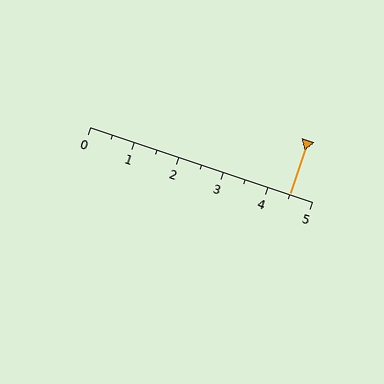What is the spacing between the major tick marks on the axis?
The major ticks are spaced 1 apart.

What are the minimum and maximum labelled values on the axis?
The axis runs from 0 to 5.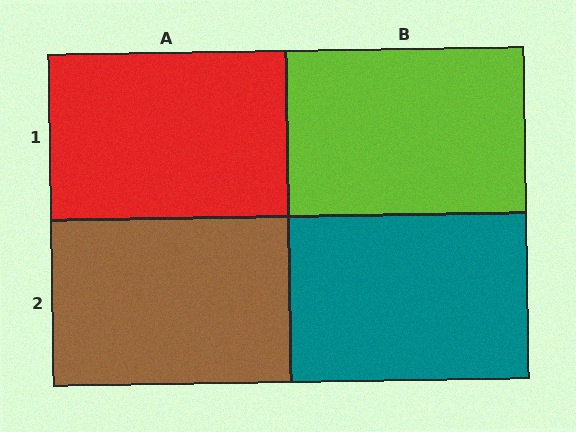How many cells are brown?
1 cell is brown.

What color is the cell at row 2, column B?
Teal.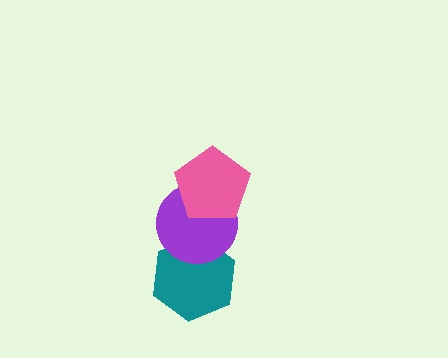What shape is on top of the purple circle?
The pink pentagon is on top of the purple circle.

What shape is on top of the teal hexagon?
The purple circle is on top of the teal hexagon.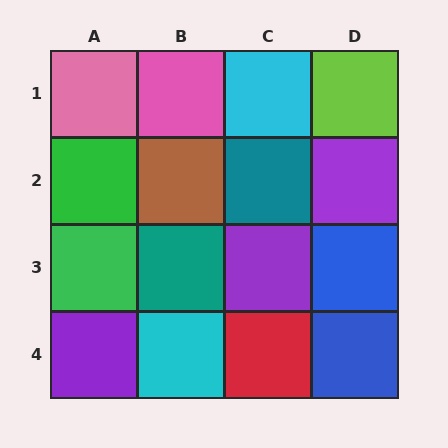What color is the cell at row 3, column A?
Green.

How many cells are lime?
1 cell is lime.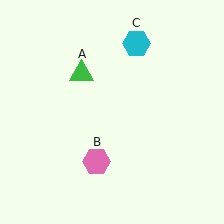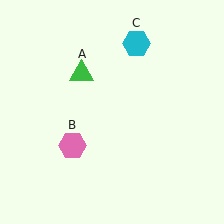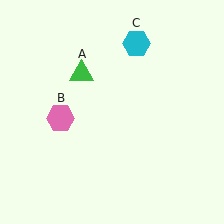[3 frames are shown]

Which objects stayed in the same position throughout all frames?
Green triangle (object A) and cyan hexagon (object C) remained stationary.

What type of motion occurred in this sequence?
The pink hexagon (object B) rotated clockwise around the center of the scene.